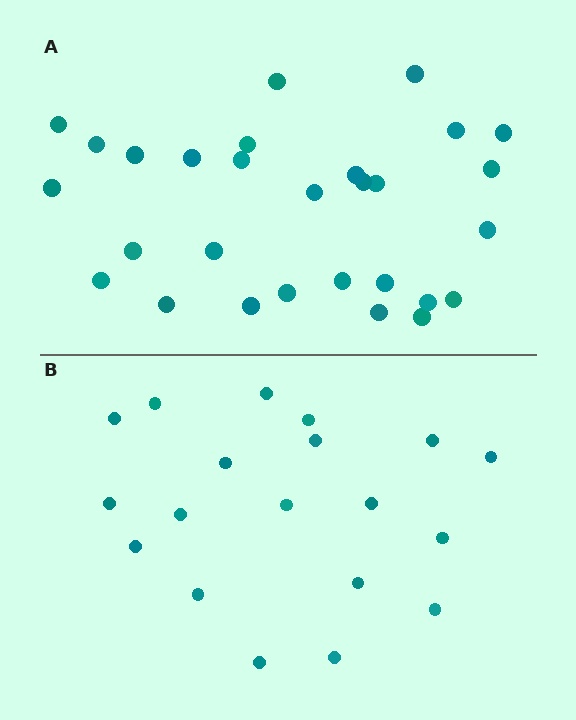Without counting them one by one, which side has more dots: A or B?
Region A (the top region) has more dots.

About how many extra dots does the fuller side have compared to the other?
Region A has roughly 10 or so more dots than region B.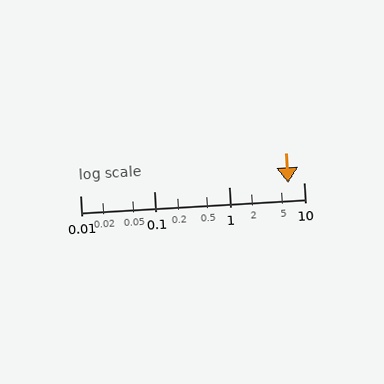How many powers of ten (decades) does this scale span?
The scale spans 3 decades, from 0.01 to 10.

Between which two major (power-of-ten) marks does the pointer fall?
The pointer is between 1 and 10.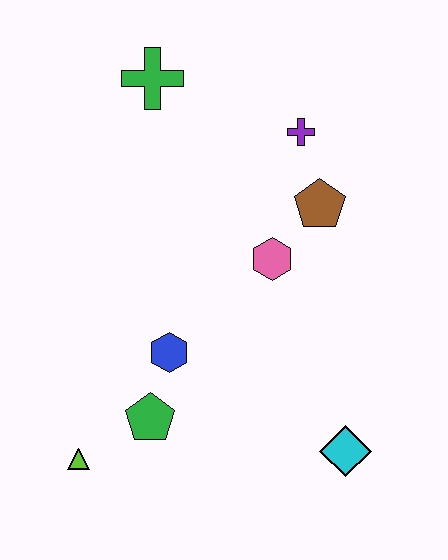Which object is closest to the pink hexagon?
The brown pentagon is closest to the pink hexagon.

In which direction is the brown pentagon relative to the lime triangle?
The brown pentagon is above the lime triangle.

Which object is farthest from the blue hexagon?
The green cross is farthest from the blue hexagon.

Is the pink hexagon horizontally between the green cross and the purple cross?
Yes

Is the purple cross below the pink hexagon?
No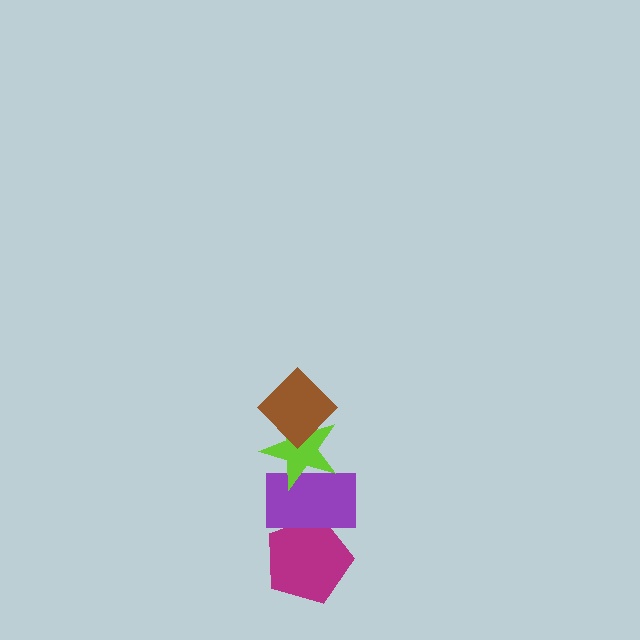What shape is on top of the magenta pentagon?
The purple rectangle is on top of the magenta pentagon.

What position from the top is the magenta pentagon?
The magenta pentagon is 4th from the top.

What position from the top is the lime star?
The lime star is 2nd from the top.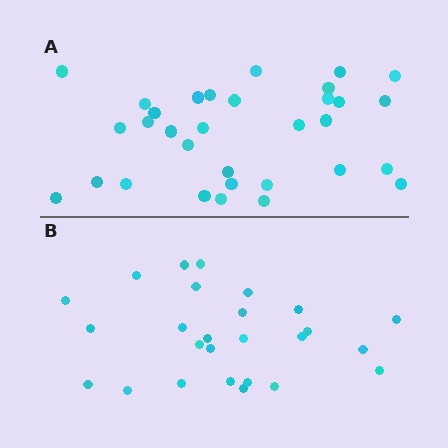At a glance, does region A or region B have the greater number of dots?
Region A (the top region) has more dots.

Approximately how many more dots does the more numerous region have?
Region A has about 6 more dots than region B.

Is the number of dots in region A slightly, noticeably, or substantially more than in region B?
Region A has only slightly more — the two regions are fairly close. The ratio is roughly 1.2 to 1.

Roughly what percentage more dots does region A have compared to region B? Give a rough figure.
About 25% more.